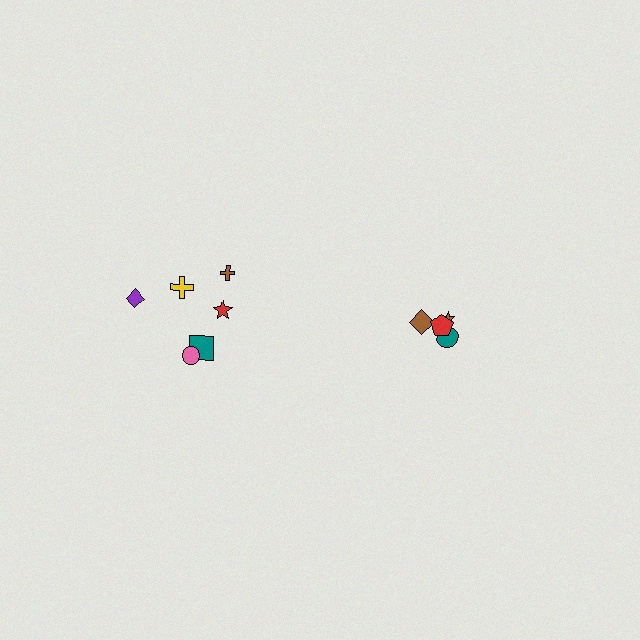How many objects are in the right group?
There are 4 objects.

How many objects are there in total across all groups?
There are 10 objects.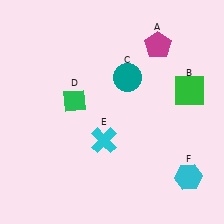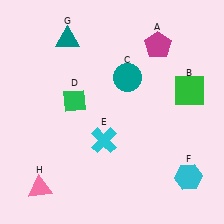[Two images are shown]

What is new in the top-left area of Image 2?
A teal triangle (G) was added in the top-left area of Image 2.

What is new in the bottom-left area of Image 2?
A pink triangle (H) was added in the bottom-left area of Image 2.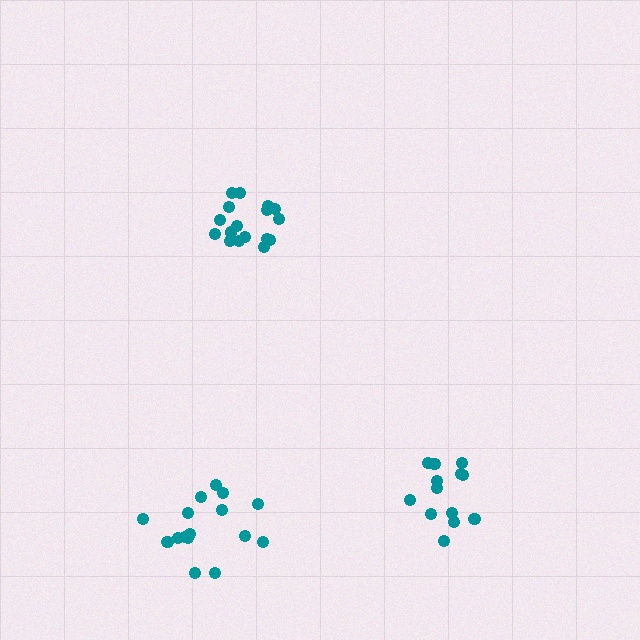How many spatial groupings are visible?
There are 3 spatial groupings.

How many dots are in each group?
Group 1: 17 dots, Group 2: 16 dots, Group 3: 13 dots (46 total).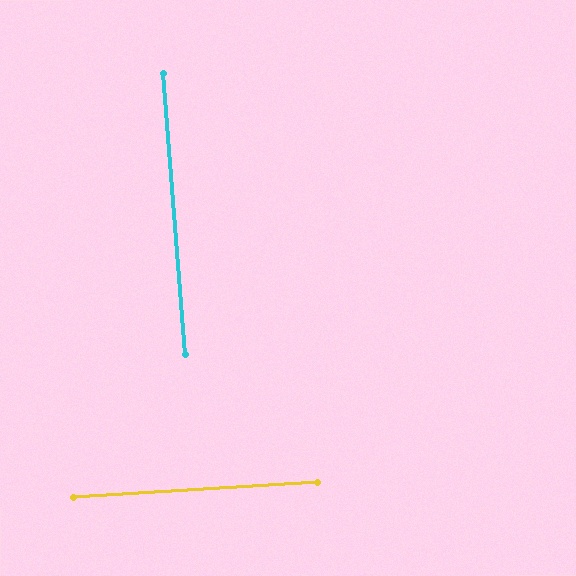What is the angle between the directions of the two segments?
Approximately 89 degrees.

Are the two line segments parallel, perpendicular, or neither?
Perpendicular — they meet at approximately 89°.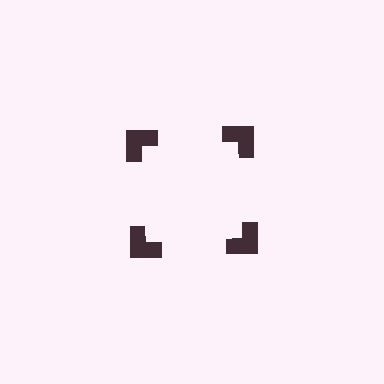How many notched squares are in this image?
There are 4 — one at each vertex of the illusory square.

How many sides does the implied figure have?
4 sides.